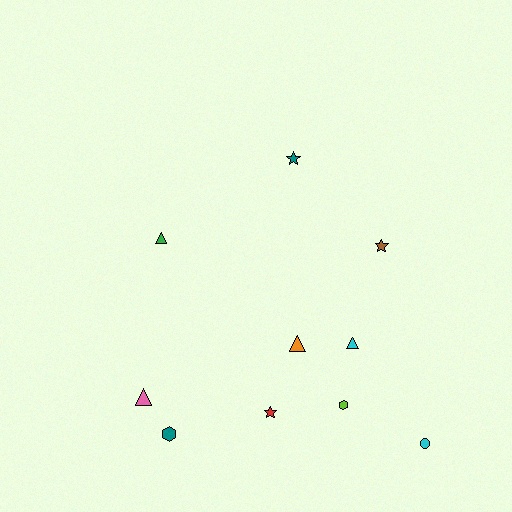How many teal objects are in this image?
There are 2 teal objects.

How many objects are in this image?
There are 10 objects.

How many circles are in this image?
There is 1 circle.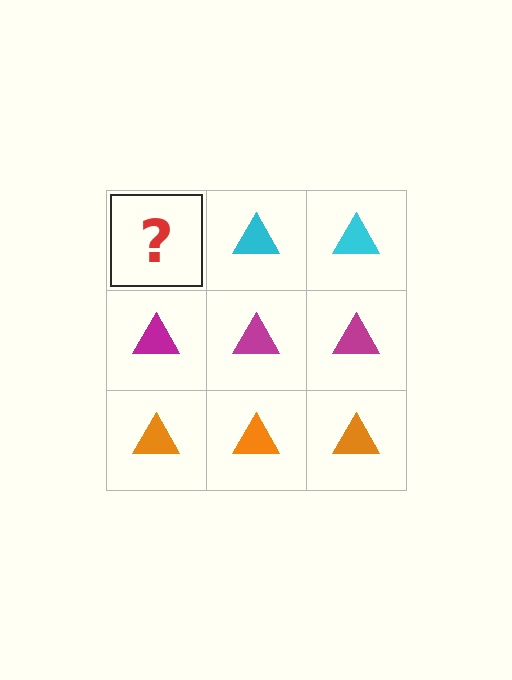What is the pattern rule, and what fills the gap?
The rule is that each row has a consistent color. The gap should be filled with a cyan triangle.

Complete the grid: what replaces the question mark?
The question mark should be replaced with a cyan triangle.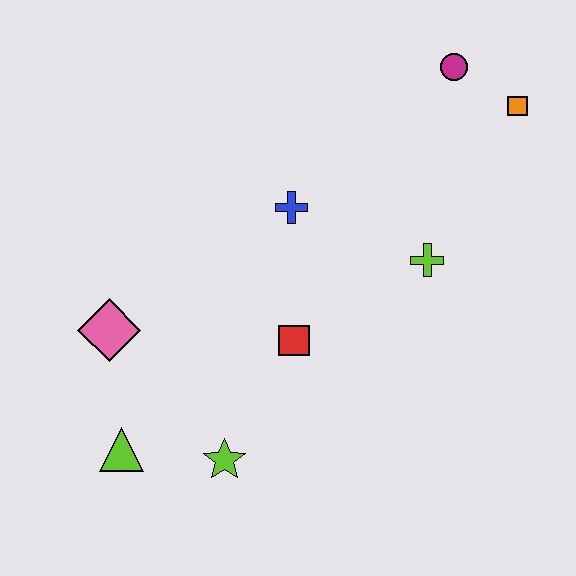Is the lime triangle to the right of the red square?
No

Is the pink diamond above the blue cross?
No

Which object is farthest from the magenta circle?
The lime triangle is farthest from the magenta circle.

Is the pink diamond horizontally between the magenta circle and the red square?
No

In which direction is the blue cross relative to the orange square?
The blue cross is to the left of the orange square.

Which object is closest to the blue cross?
The red square is closest to the blue cross.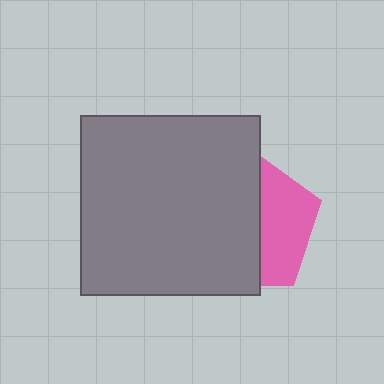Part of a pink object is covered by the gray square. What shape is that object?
It is a pentagon.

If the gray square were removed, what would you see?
You would see the complete pink pentagon.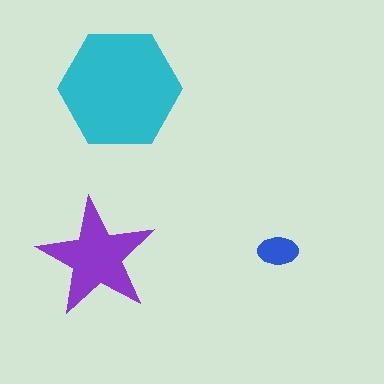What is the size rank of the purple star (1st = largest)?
2nd.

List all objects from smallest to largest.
The blue ellipse, the purple star, the cyan hexagon.